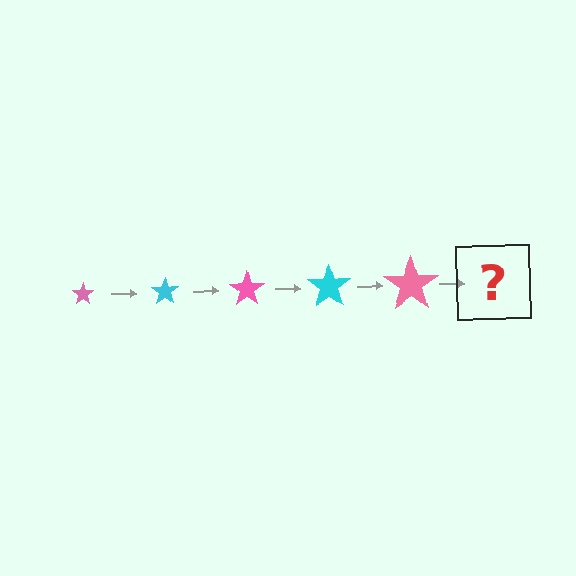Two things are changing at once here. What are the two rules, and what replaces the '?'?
The two rules are that the star grows larger each step and the color cycles through pink and cyan. The '?' should be a cyan star, larger than the previous one.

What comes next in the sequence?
The next element should be a cyan star, larger than the previous one.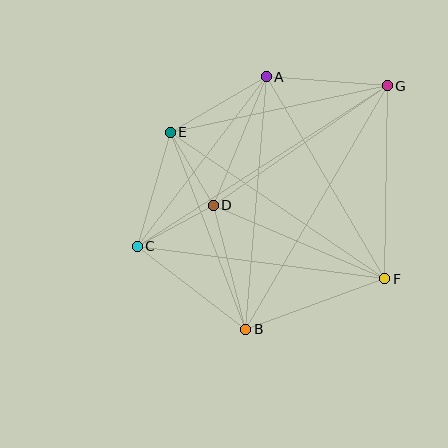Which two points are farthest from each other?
Points C and G are farthest from each other.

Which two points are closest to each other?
Points D and E are closest to each other.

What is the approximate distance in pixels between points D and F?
The distance between D and F is approximately 187 pixels.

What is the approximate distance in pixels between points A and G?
The distance between A and G is approximately 122 pixels.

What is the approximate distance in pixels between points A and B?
The distance between A and B is approximately 253 pixels.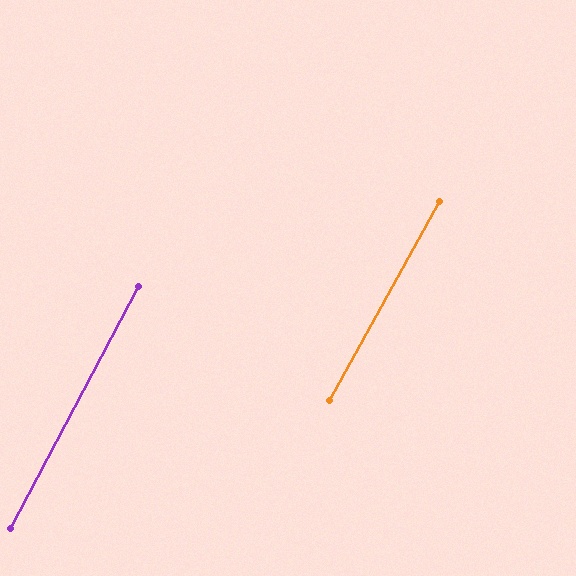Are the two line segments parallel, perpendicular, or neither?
Parallel — their directions differ by only 1.3°.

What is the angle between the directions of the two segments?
Approximately 1 degree.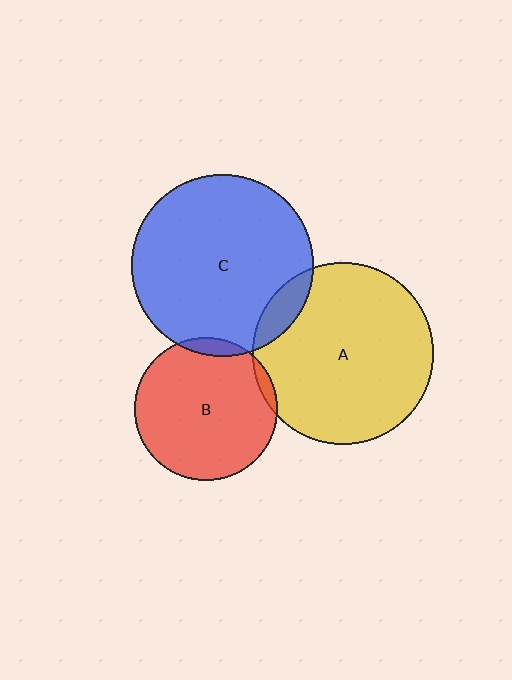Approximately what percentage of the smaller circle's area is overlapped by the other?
Approximately 5%.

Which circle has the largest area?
Circle C (blue).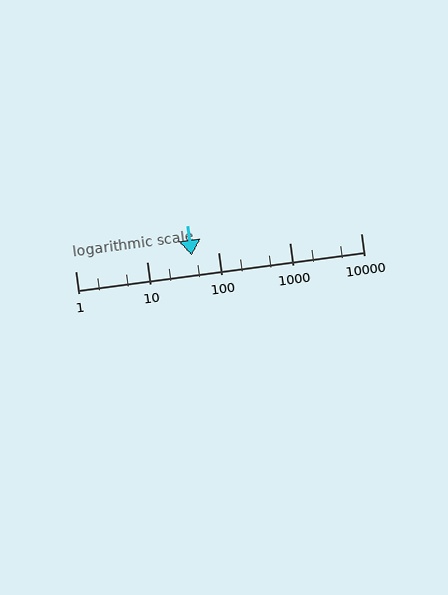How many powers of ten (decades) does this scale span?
The scale spans 4 decades, from 1 to 10000.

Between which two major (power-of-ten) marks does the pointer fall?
The pointer is between 10 and 100.